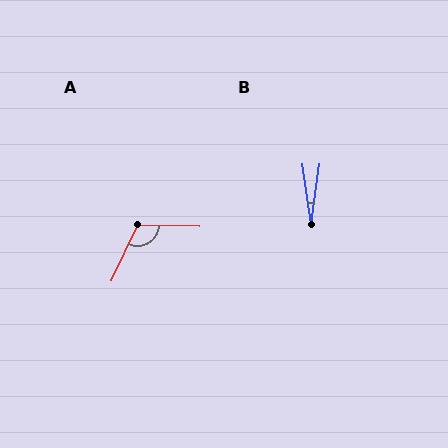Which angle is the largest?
A, at approximately 114 degrees.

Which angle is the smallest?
B, at approximately 16 degrees.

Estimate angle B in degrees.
Approximately 16 degrees.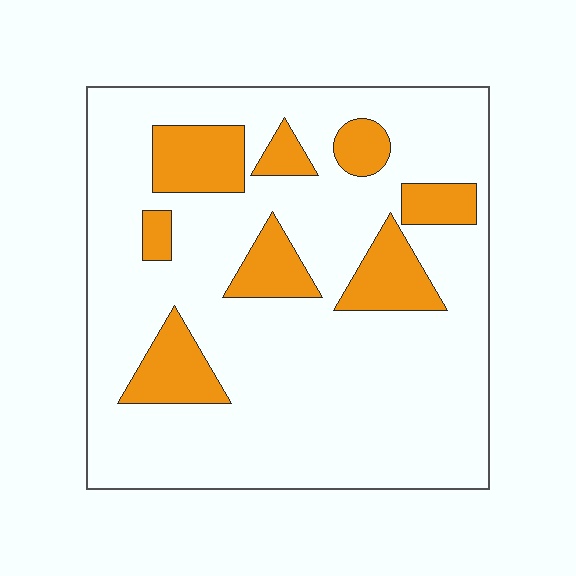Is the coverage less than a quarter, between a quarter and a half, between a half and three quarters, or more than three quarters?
Less than a quarter.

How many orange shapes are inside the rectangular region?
8.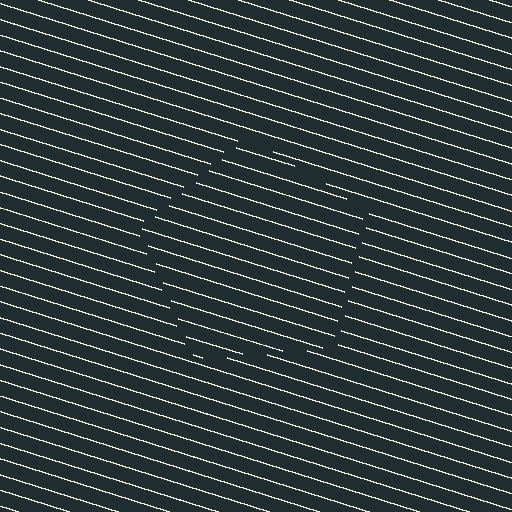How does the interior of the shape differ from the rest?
The interior of the shape contains the same grating, shifted by half a period — the contour is defined by the phase discontinuity where line-ends from the inner and outer gratings abut.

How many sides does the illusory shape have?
5 sides — the line-ends trace a pentagon.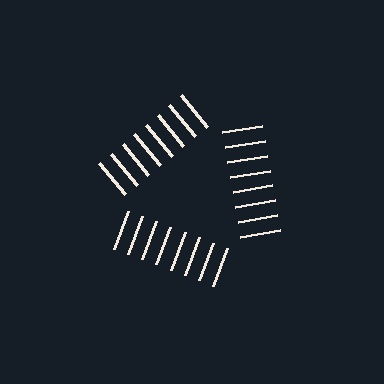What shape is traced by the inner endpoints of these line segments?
An illusory triangle — the line segments terminate on its edges but no continuous stroke is drawn.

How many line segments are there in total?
24 — 8 along each of the 3 edges.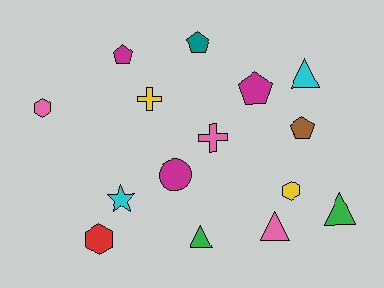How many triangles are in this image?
There are 4 triangles.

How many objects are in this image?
There are 15 objects.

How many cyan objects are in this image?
There are 2 cyan objects.